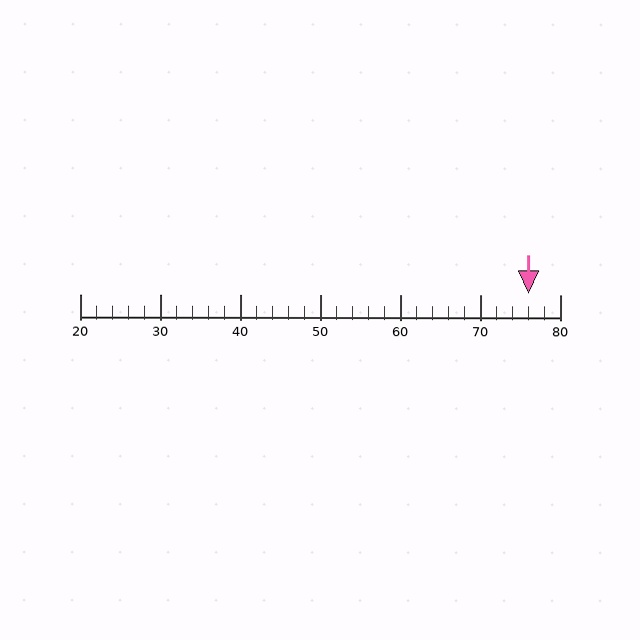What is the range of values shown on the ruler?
The ruler shows values from 20 to 80.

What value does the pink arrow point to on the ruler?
The pink arrow points to approximately 76.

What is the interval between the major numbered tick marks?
The major tick marks are spaced 10 units apart.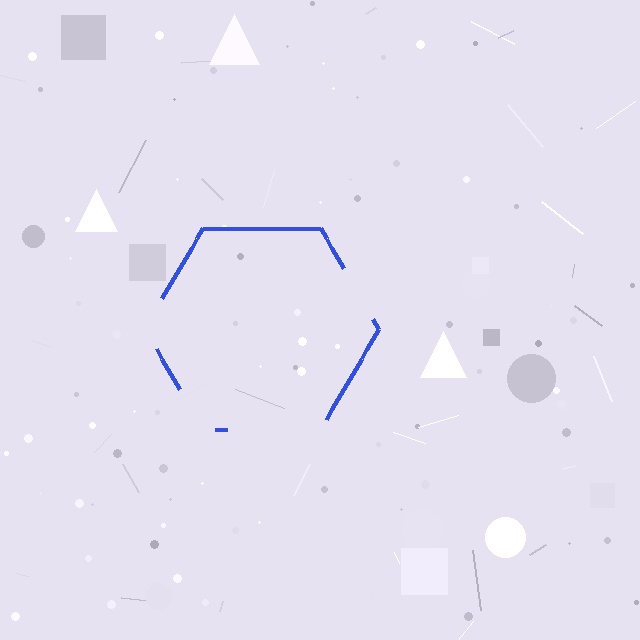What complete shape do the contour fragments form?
The contour fragments form a hexagon.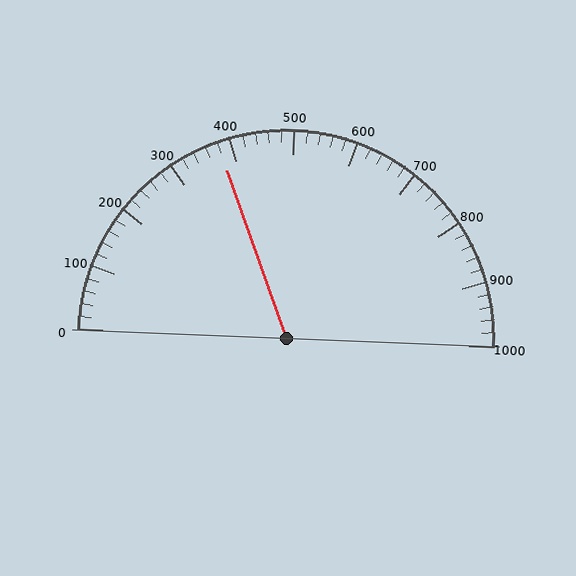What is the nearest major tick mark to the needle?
The nearest major tick mark is 400.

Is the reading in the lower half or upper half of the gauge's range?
The reading is in the lower half of the range (0 to 1000).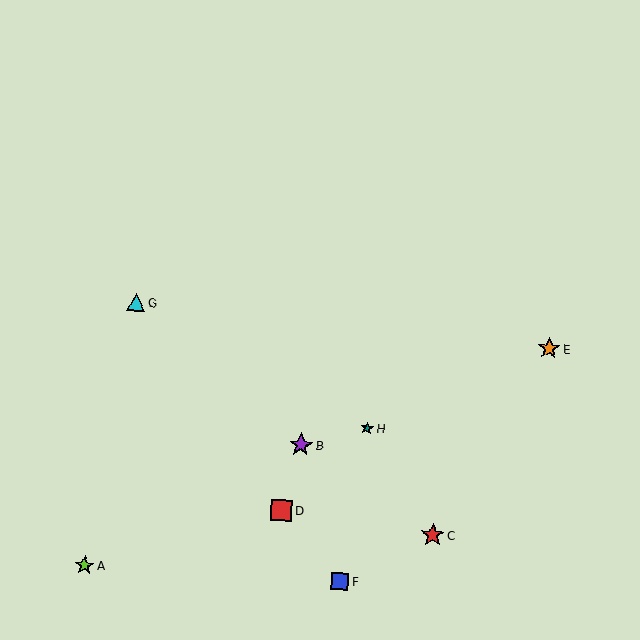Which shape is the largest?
The red star (labeled C) is the largest.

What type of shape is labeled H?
Shape H is a teal star.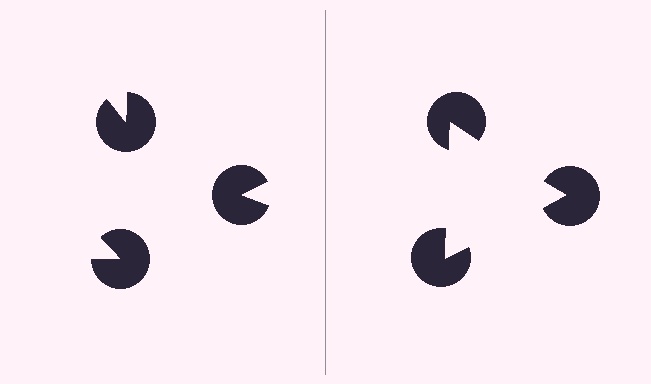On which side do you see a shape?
An illusory triangle appears on the right side. On the left side the wedge cuts are rotated, so no coherent shape forms.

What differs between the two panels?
The pac-man discs are positioned identically on both sides; only the wedge orientations differ. On the right they align to a triangle; on the left they are misaligned.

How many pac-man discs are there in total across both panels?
6 — 3 on each side.